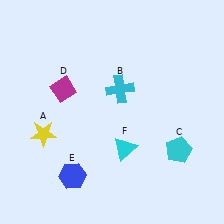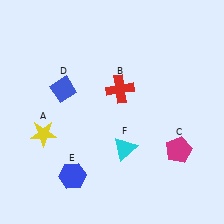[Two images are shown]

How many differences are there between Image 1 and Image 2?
There are 3 differences between the two images.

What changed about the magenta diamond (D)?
In Image 1, D is magenta. In Image 2, it changed to blue.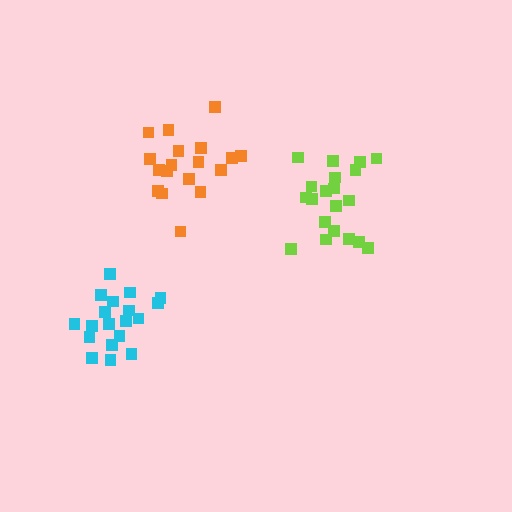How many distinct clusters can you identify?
There are 3 distinct clusters.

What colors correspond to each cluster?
The clusters are colored: cyan, orange, lime.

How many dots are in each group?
Group 1: 19 dots, Group 2: 18 dots, Group 3: 20 dots (57 total).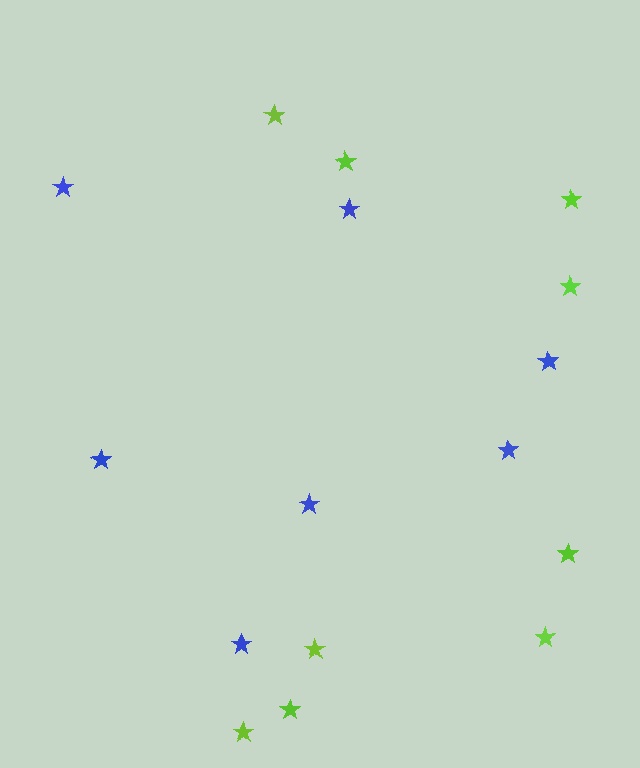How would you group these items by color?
There are 2 groups: one group of lime stars (9) and one group of blue stars (7).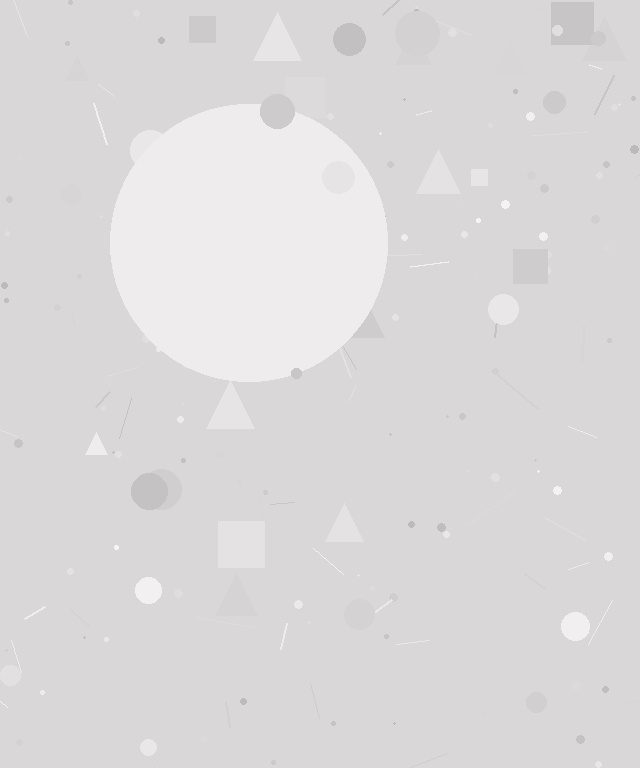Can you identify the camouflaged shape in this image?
The camouflaged shape is a circle.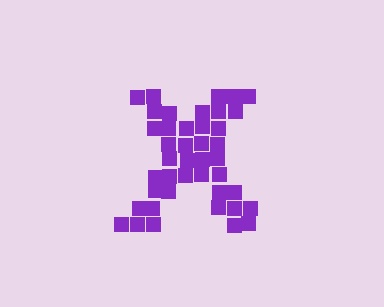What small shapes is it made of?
It is made of small squares.